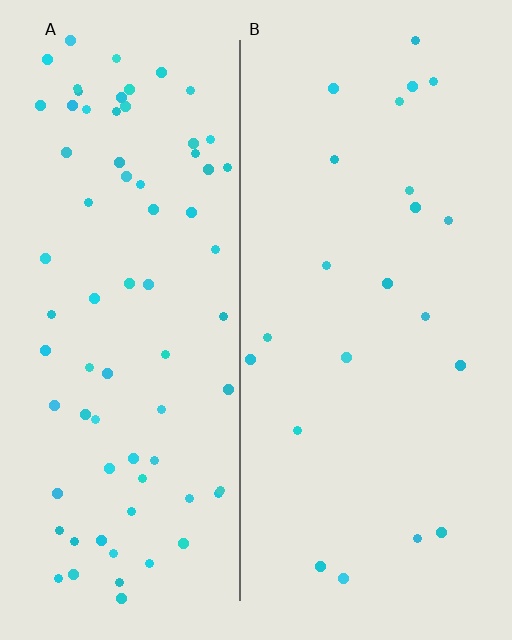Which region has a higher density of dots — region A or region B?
A (the left).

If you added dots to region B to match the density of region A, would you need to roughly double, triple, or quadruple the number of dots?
Approximately triple.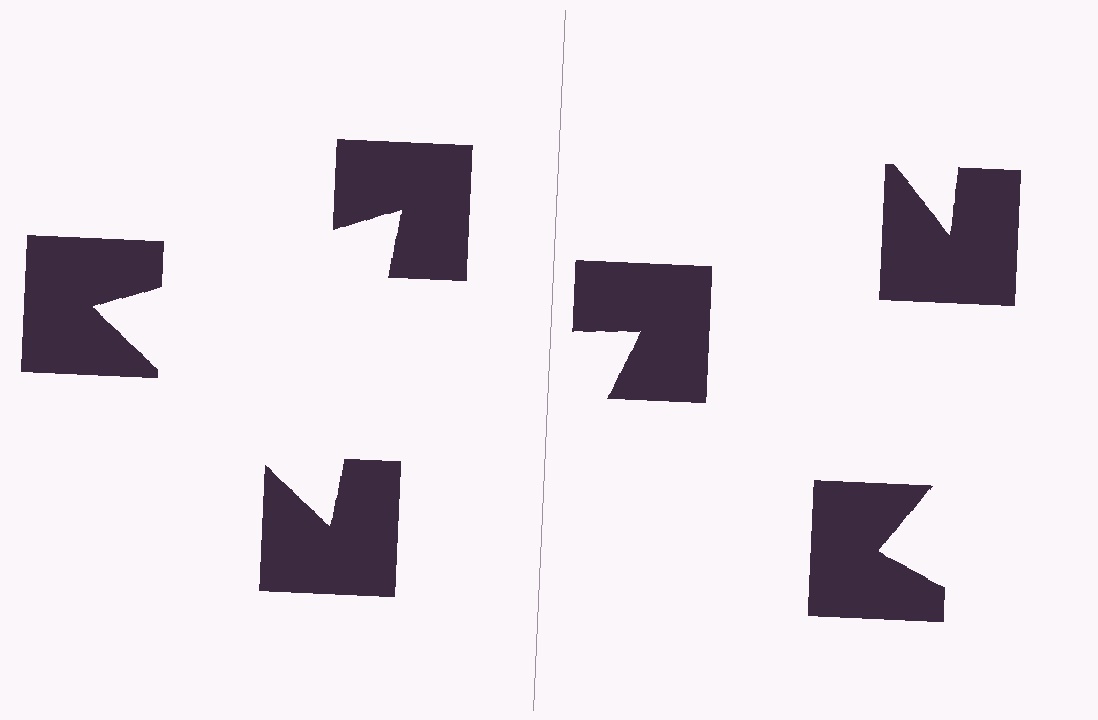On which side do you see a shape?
An illusory triangle appears on the left side. On the right side the wedge cuts are rotated, so no coherent shape forms.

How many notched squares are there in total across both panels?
6 — 3 on each side.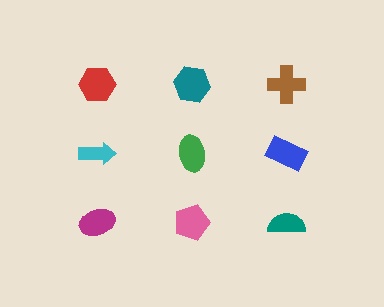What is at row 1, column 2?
A teal hexagon.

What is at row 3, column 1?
A magenta ellipse.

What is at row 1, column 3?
A brown cross.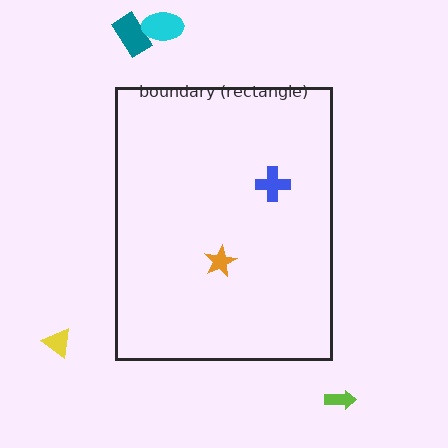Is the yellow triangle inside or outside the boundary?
Outside.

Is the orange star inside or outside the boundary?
Inside.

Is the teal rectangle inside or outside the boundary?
Outside.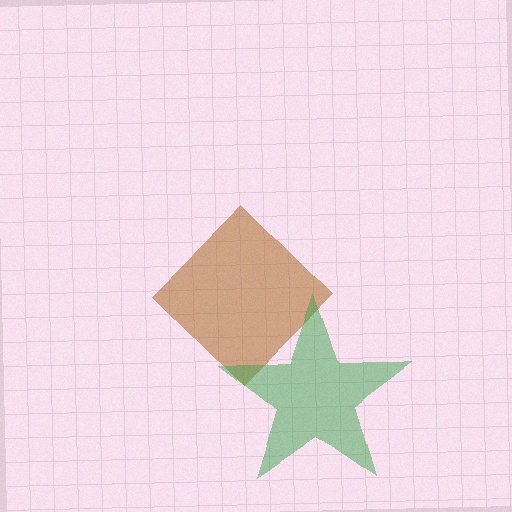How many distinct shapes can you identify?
There are 2 distinct shapes: a brown diamond, a green star.